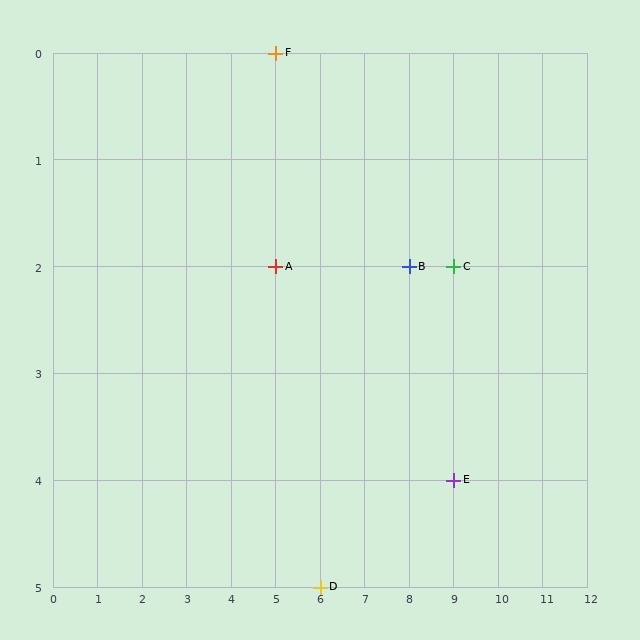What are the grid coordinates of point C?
Point C is at grid coordinates (9, 2).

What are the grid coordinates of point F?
Point F is at grid coordinates (5, 0).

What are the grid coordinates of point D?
Point D is at grid coordinates (6, 5).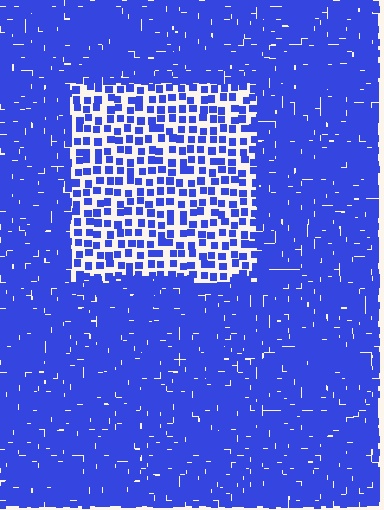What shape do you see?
I see a rectangle.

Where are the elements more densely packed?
The elements are more densely packed outside the rectangle boundary.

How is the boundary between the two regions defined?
The boundary is defined by a change in element density (approximately 2.6x ratio). All elements are the same color, size, and shape.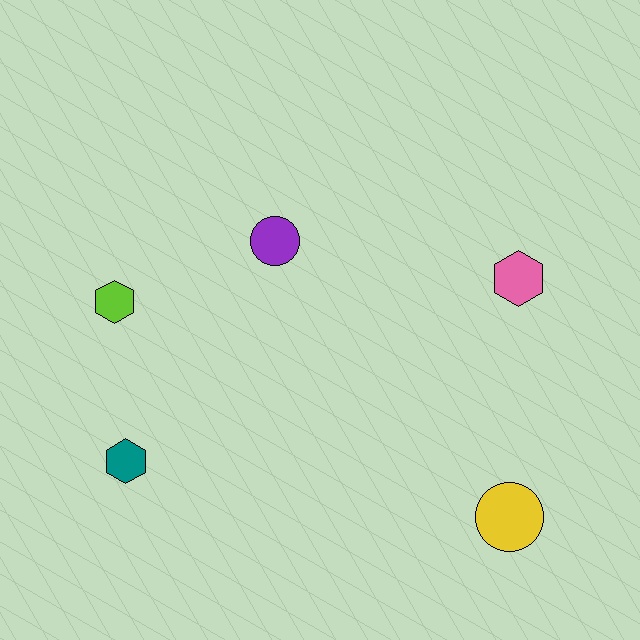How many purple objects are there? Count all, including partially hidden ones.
There is 1 purple object.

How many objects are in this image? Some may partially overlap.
There are 5 objects.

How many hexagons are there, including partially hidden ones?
There are 3 hexagons.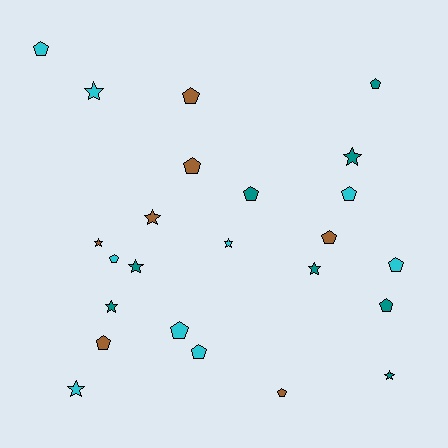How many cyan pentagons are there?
There are 6 cyan pentagons.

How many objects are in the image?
There are 24 objects.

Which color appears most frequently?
Cyan, with 9 objects.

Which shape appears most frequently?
Pentagon, with 14 objects.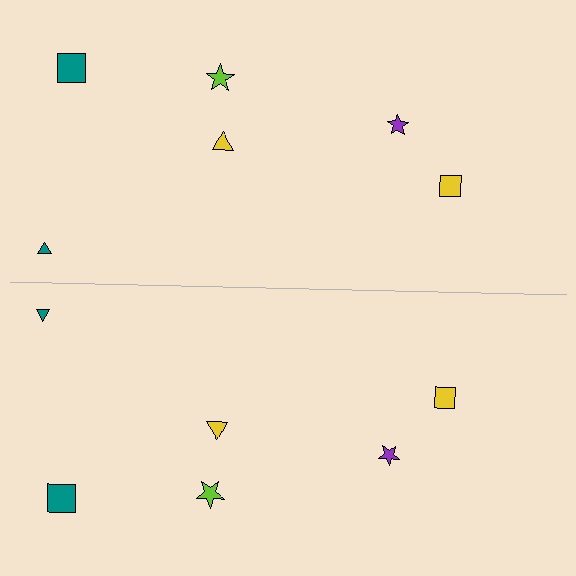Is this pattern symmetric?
Yes, this pattern has bilateral (reflection) symmetry.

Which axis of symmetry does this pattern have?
The pattern has a horizontal axis of symmetry running through the center of the image.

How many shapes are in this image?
There are 12 shapes in this image.